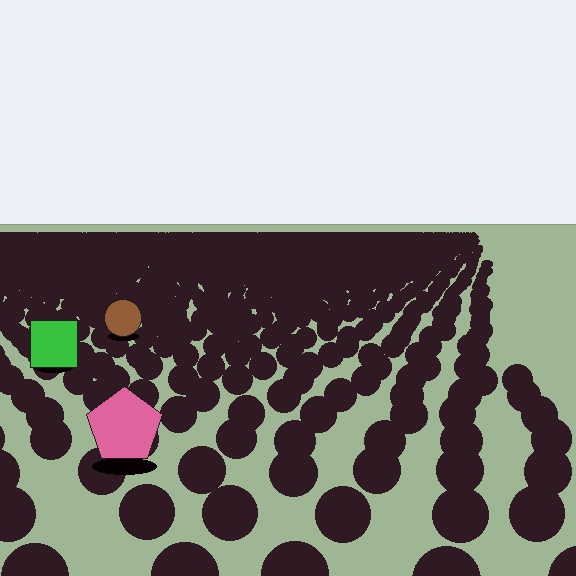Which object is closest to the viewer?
The pink pentagon is closest. The texture marks near it are larger and more spread out.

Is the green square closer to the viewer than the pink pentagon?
No. The pink pentagon is closer — you can tell from the texture gradient: the ground texture is coarser near it.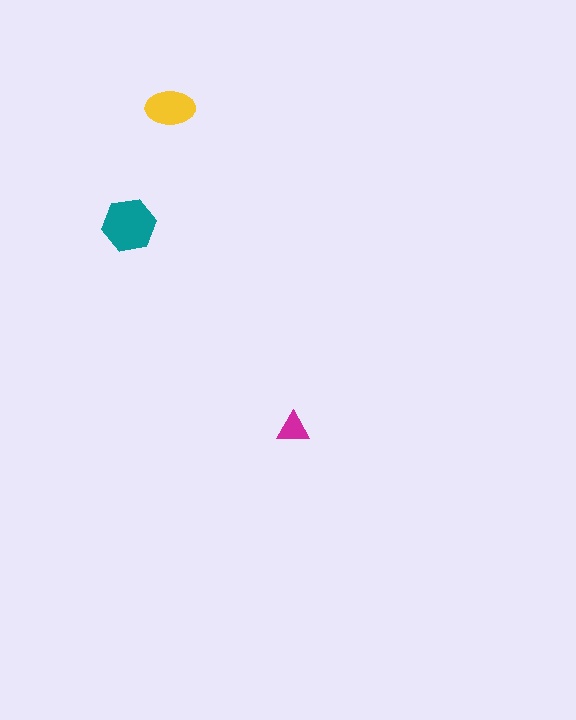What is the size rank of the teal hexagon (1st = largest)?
1st.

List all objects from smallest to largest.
The magenta triangle, the yellow ellipse, the teal hexagon.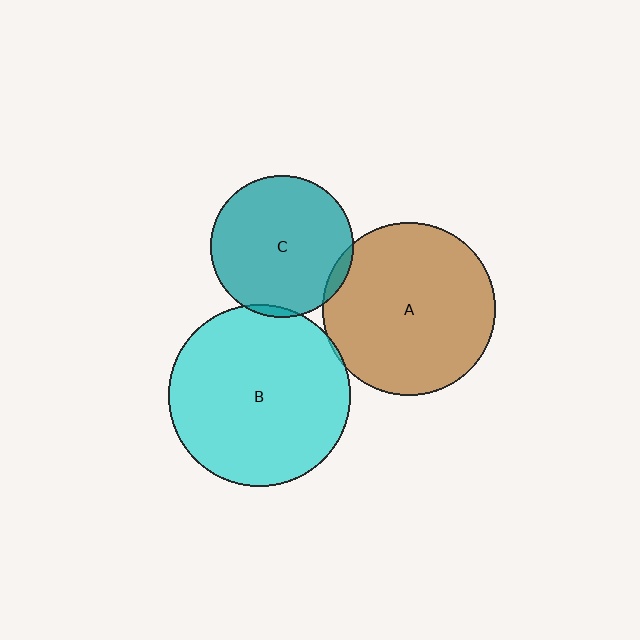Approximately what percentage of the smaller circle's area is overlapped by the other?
Approximately 5%.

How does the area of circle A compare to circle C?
Approximately 1.5 times.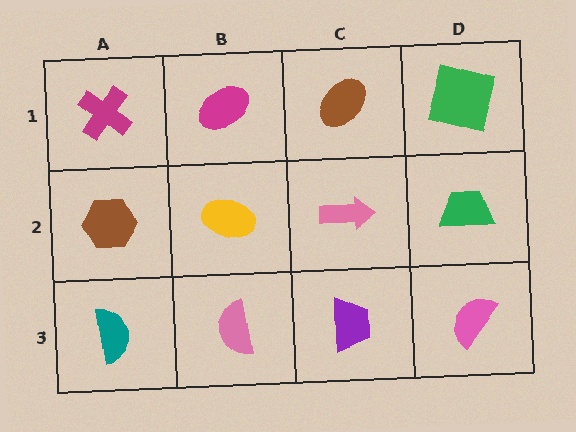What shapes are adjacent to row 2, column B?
A magenta ellipse (row 1, column B), a pink semicircle (row 3, column B), a brown hexagon (row 2, column A), a pink arrow (row 2, column C).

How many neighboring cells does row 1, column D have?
2.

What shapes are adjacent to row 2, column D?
A green square (row 1, column D), a pink semicircle (row 3, column D), a pink arrow (row 2, column C).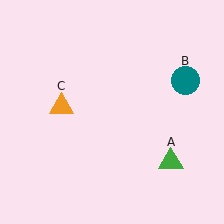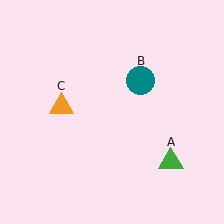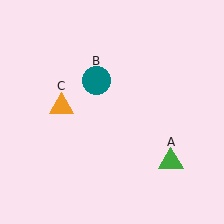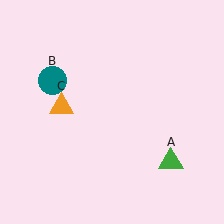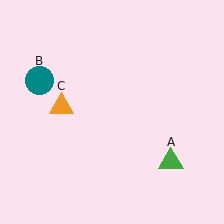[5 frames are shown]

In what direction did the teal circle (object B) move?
The teal circle (object B) moved left.